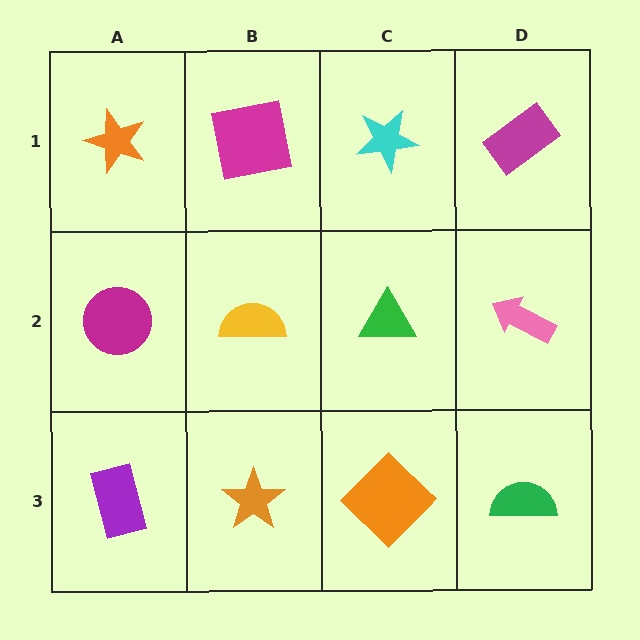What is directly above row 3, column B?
A yellow semicircle.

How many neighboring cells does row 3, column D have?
2.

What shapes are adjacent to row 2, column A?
An orange star (row 1, column A), a purple rectangle (row 3, column A), a yellow semicircle (row 2, column B).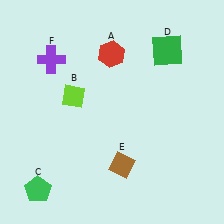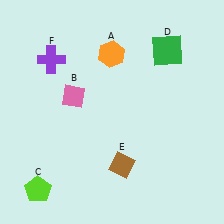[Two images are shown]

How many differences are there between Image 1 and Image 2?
There are 3 differences between the two images.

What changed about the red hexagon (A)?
In Image 1, A is red. In Image 2, it changed to orange.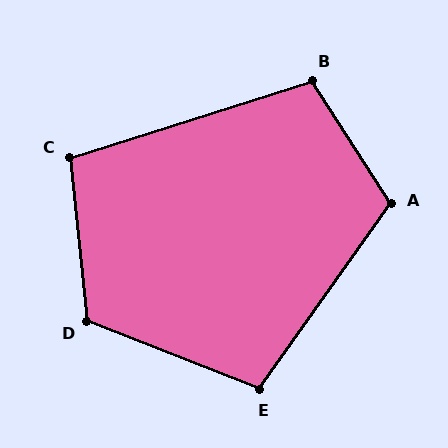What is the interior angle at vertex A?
Approximately 112 degrees (obtuse).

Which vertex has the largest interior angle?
D, at approximately 117 degrees.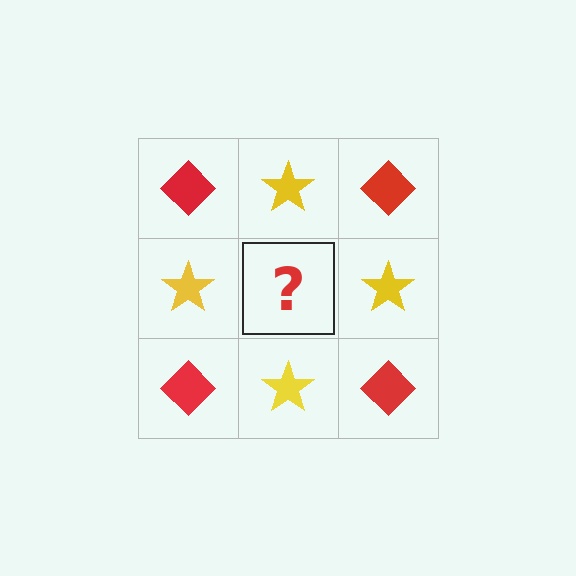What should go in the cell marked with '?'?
The missing cell should contain a red diamond.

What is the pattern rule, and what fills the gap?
The rule is that it alternates red diamond and yellow star in a checkerboard pattern. The gap should be filled with a red diamond.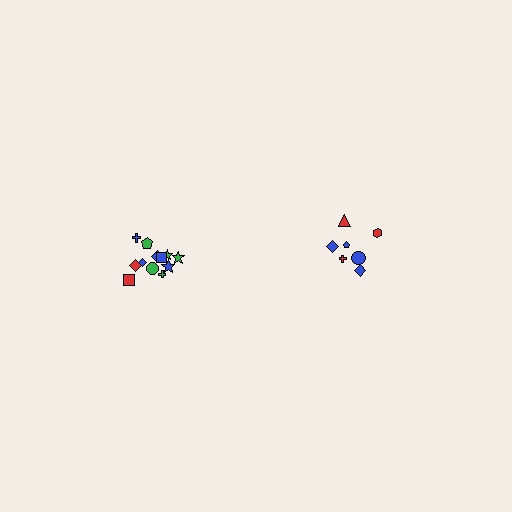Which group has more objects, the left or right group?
The left group.